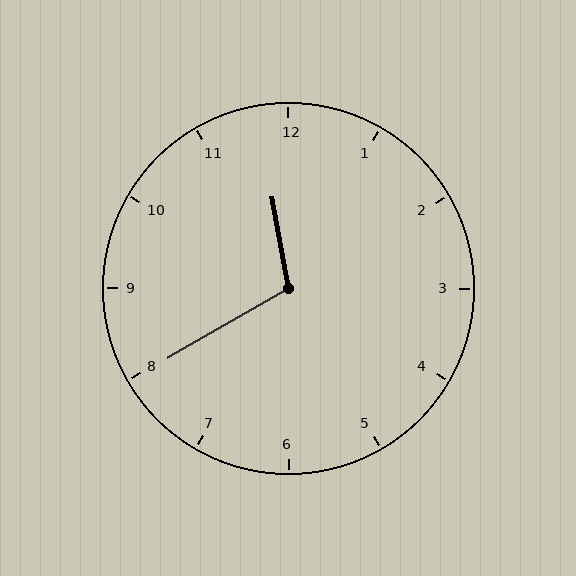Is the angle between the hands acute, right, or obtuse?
It is obtuse.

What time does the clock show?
11:40.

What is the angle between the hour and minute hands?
Approximately 110 degrees.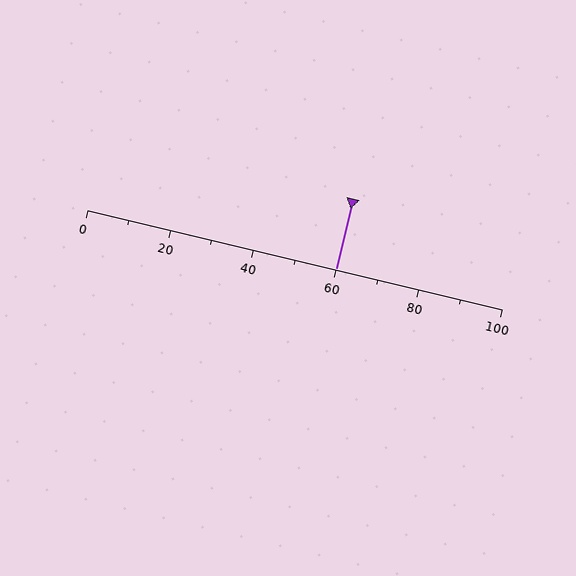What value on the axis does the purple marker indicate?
The marker indicates approximately 60.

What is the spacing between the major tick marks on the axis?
The major ticks are spaced 20 apart.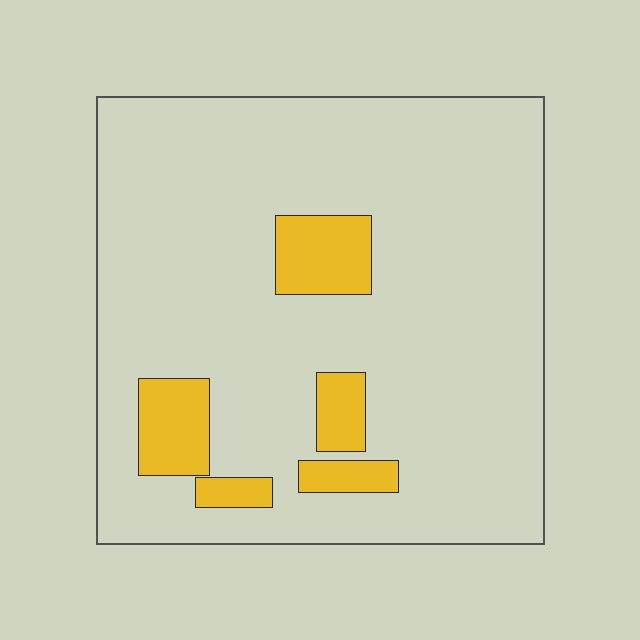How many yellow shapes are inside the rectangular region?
5.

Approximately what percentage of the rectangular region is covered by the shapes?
Approximately 10%.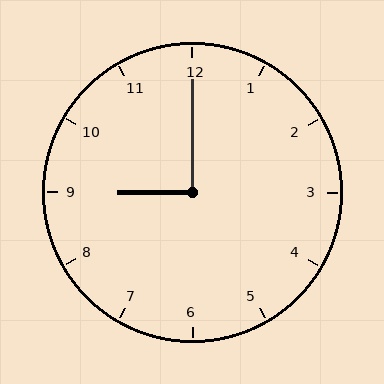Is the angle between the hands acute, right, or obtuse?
It is right.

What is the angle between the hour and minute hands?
Approximately 90 degrees.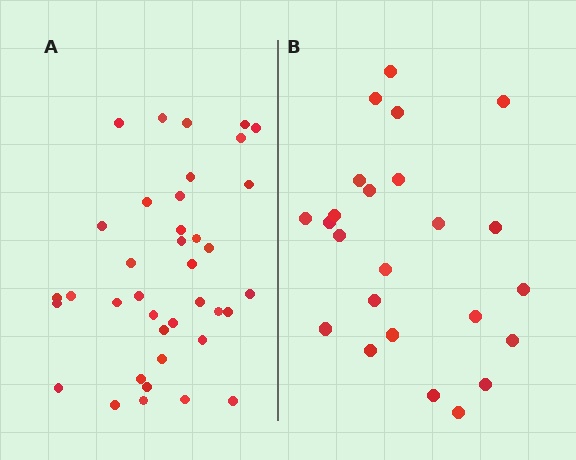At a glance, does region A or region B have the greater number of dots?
Region A (the left region) has more dots.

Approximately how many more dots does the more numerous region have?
Region A has approximately 15 more dots than region B.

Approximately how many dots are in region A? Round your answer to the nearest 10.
About 40 dots. (The exact count is 38, which rounds to 40.)